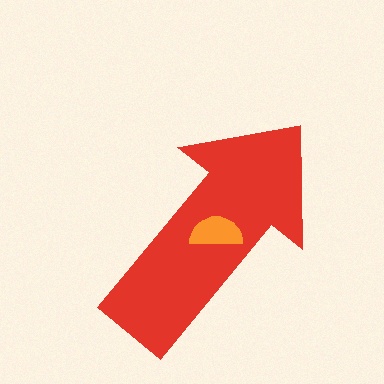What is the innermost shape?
The orange semicircle.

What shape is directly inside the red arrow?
The orange semicircle.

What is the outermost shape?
The red arrow.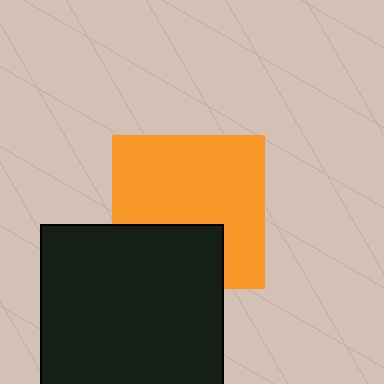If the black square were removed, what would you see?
You would see the complete orange square.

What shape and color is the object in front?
The object in front is a black square.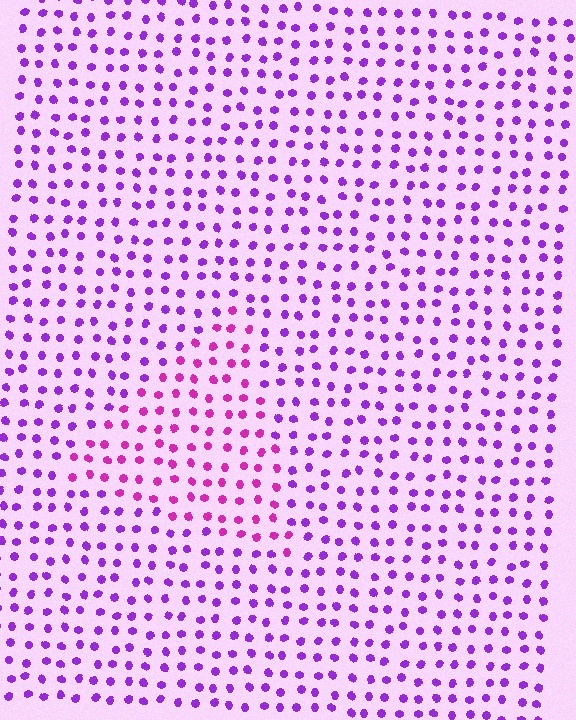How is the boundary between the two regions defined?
The boundary is defined purely by a slight shift in hue (about 34 degrees). Spacing, size, and orientation are identical on both sides.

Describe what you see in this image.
The image is filled with small purple elements in a uniform arrangement. A triangle-shaped region is visible where the elements are tinted to a slightly different hue, forming a subtle color boundary.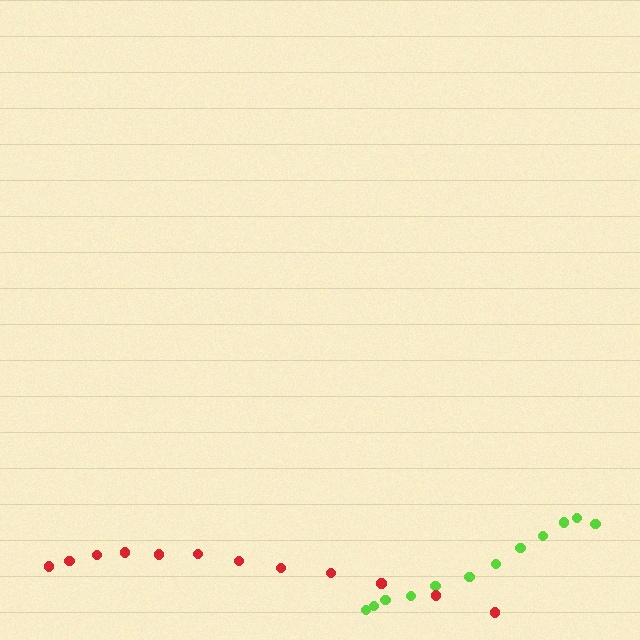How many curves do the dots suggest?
There are 2 distinct paths.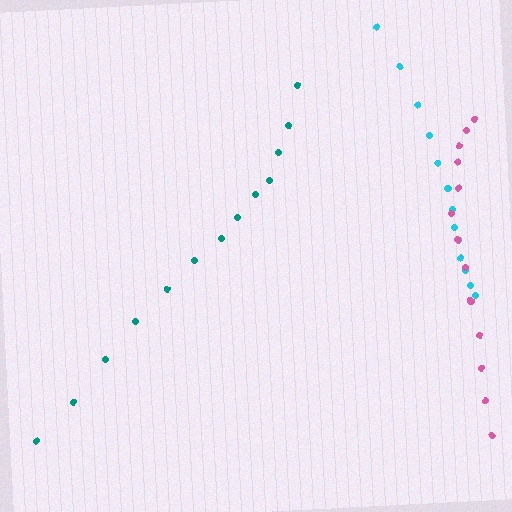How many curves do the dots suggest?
There are 3 distinct paths.